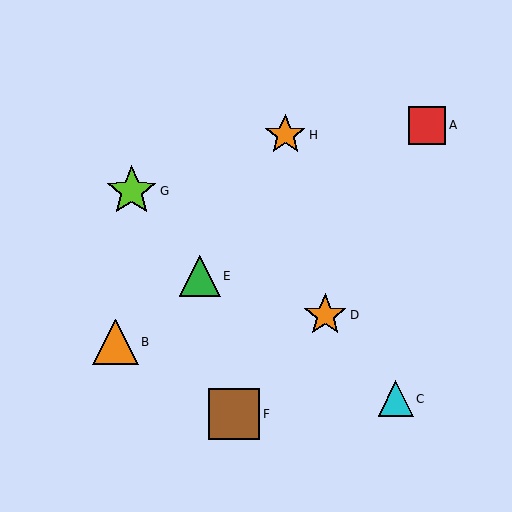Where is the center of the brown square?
The center of the brown square is at (234, 414).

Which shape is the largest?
The brown square (labeled F) is the largest.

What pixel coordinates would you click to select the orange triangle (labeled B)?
Click at (116, 342) to select the orange triangle B.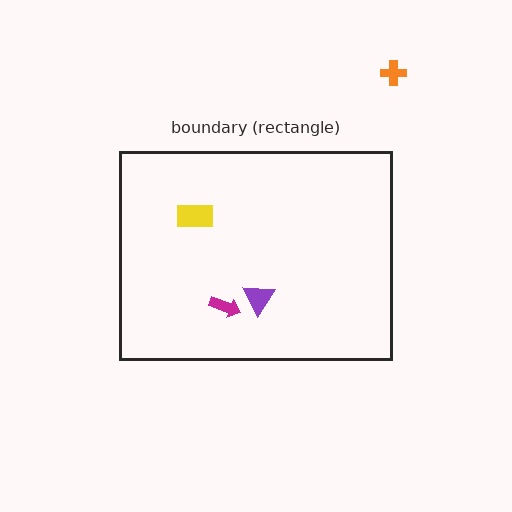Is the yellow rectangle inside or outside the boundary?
Inside.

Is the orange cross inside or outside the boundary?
Outside.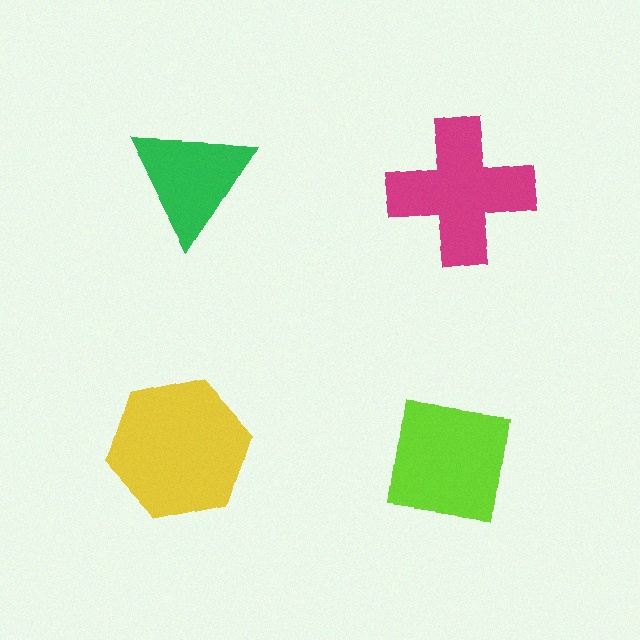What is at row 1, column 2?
A magenta cross.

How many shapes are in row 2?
2 shapes.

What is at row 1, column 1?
A green triangle.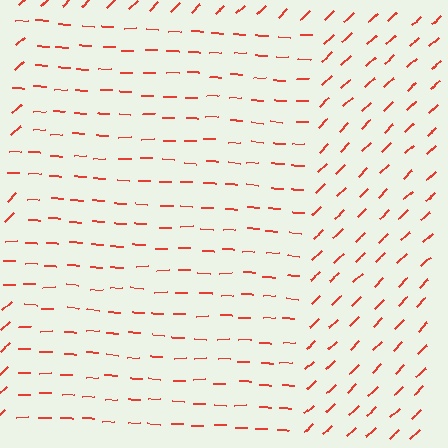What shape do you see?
I see a rectangle.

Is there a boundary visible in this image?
Yes, there is a texture boundary formed by a change in line orientation.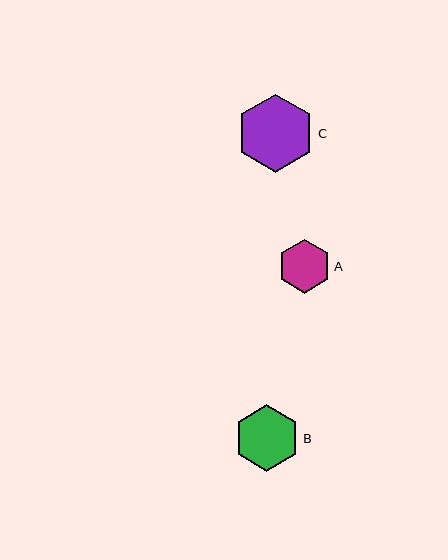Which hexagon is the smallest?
Hexagon A is the smallest with a size of approximately 53 pixels.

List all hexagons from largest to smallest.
From largest to smallest: C, B, A.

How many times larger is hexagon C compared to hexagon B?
Hexagon C is approximately 1.2 times the size of hexagon B.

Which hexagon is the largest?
Hexagon C is the largest with a size of approximately 78 pixels.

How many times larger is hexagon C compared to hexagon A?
Hexagon C is approximately 1.5 times the size of hexagon A.